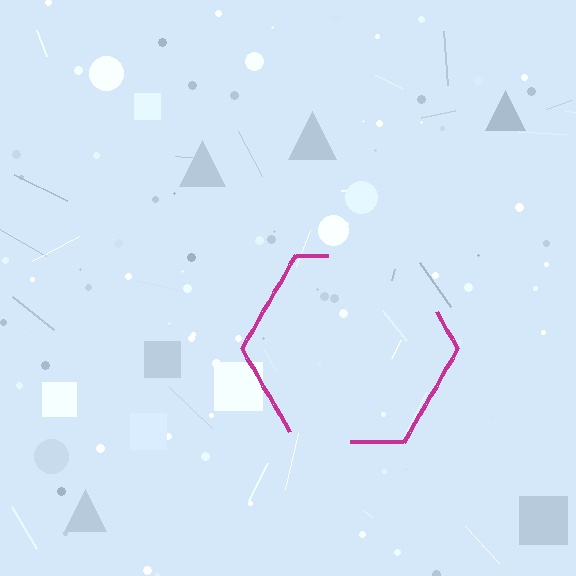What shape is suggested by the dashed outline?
The dashed outline suggests a hexagon.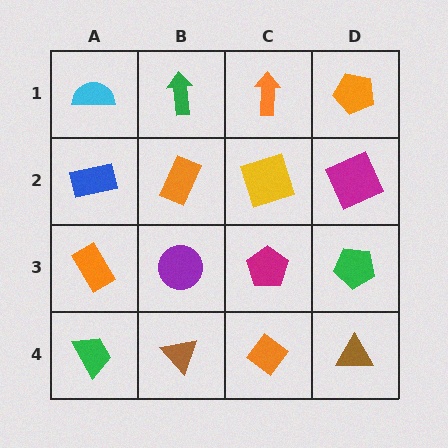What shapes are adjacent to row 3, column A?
A blue rectangle (row 2, column A), a green trapezoid (row 4, column A), a purple circle (row 3, column B).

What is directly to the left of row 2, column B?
A blue rectangle.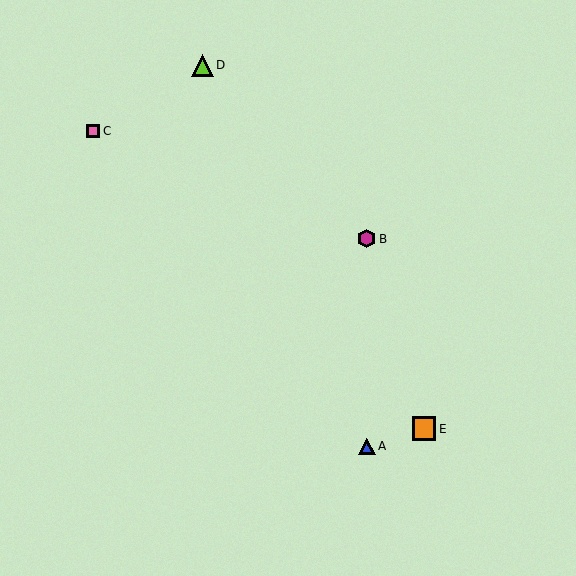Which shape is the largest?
The orange square (labeled E) is the largest.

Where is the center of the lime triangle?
The center of the lime triangle is at (203, 65).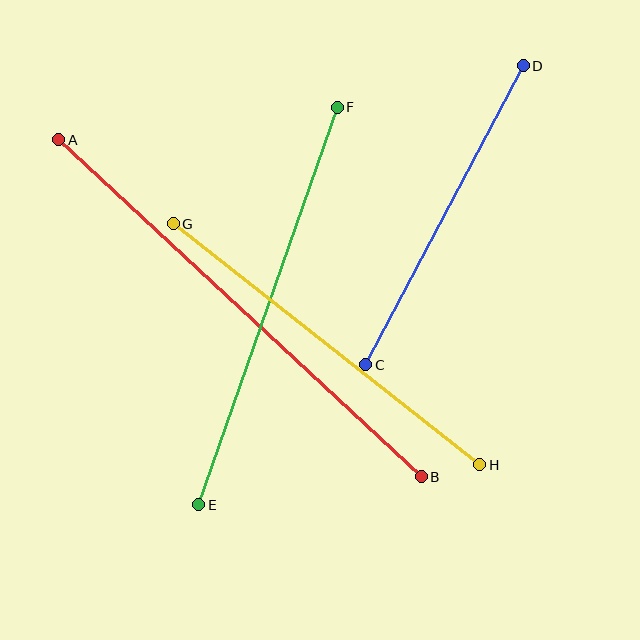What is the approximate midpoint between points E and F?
The midpoint is at approximately (268, 306) pixels.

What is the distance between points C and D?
The distance is approximately 338 pixels.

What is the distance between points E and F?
The distance is approximately 421 pixels.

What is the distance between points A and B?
The distance is approximately 495 pixels.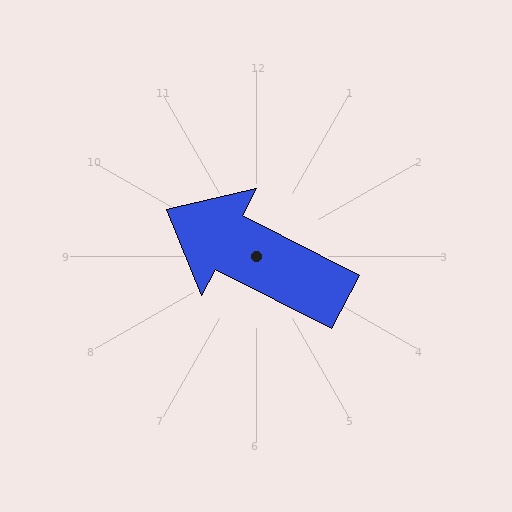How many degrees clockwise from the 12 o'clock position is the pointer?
Approximately 297 degrees.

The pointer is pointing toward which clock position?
Roughly 10 o'clock.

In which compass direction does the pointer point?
Northwest.